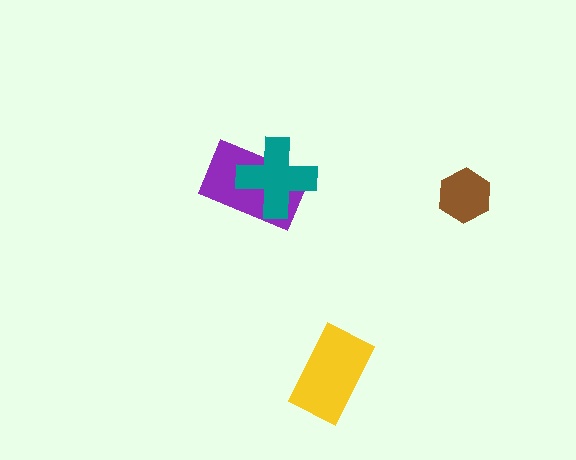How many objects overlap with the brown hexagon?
0 objects overlap with the brown hexagon.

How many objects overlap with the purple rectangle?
1 object overlaps with the purple rectangle.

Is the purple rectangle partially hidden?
Yes, it is partially covered by another shape.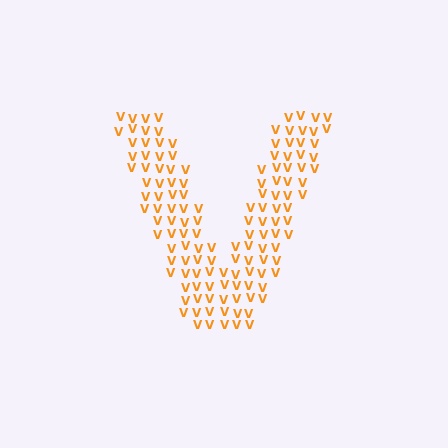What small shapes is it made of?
It is made of small letter V's.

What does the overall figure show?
The overall figure shows the letter V.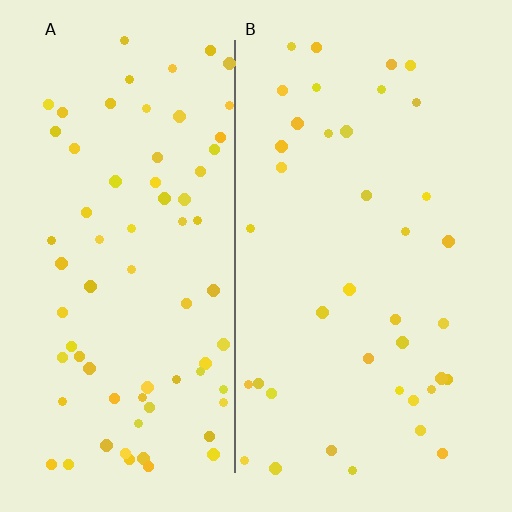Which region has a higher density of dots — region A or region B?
A (the left).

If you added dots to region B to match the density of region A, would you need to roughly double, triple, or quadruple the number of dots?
Approximately double.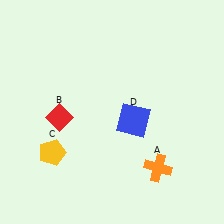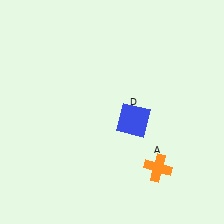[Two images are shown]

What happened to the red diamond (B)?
The red diamond (B) was removed in Image 2. It was in the bottom-left area of Image 1.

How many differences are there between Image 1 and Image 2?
There are 2 differences between the two images.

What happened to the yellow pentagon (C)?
The yellow pentagon (C) was removed in Image 2. It was in the bottom-left area of Image 1.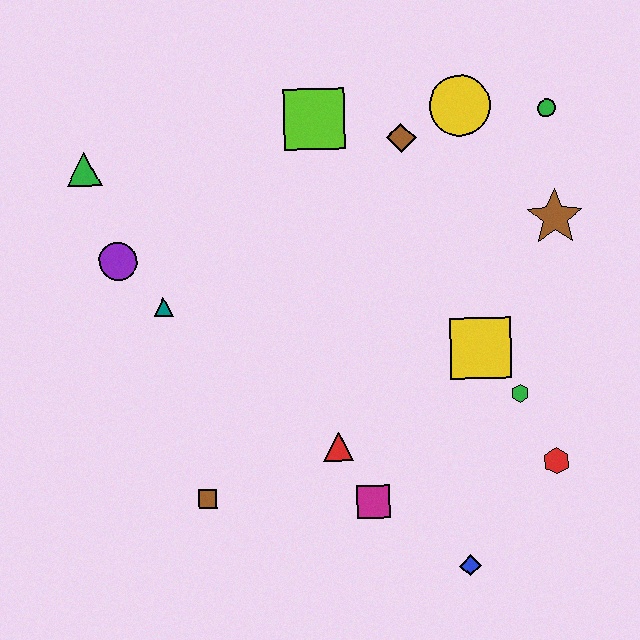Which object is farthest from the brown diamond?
The blue diamond is farthest from the brown diamond.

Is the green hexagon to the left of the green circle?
Yes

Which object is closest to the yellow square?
The green hexagon is closest to the yellow square.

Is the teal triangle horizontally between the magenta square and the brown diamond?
No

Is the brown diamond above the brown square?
Yes